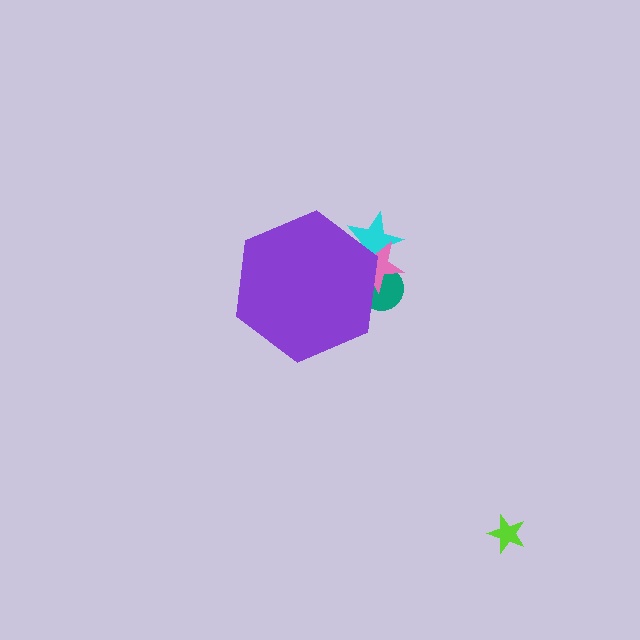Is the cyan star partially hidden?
Yes, the cyan star is partially hidden behind the purple hexagon.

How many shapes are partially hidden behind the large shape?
3 shapes are partially hidden.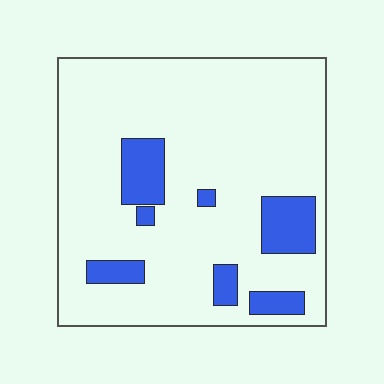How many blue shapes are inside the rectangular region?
7.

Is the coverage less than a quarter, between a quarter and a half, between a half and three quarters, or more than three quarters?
Less than a quarter.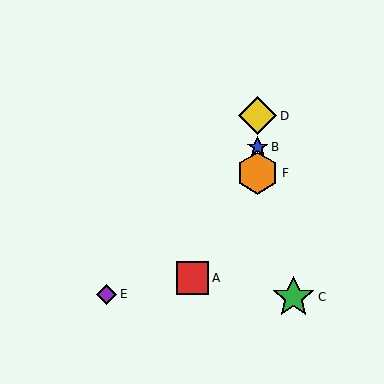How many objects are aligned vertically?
3 objects (B, D, F) are aligned vertically.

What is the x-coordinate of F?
Object F is at x≈258.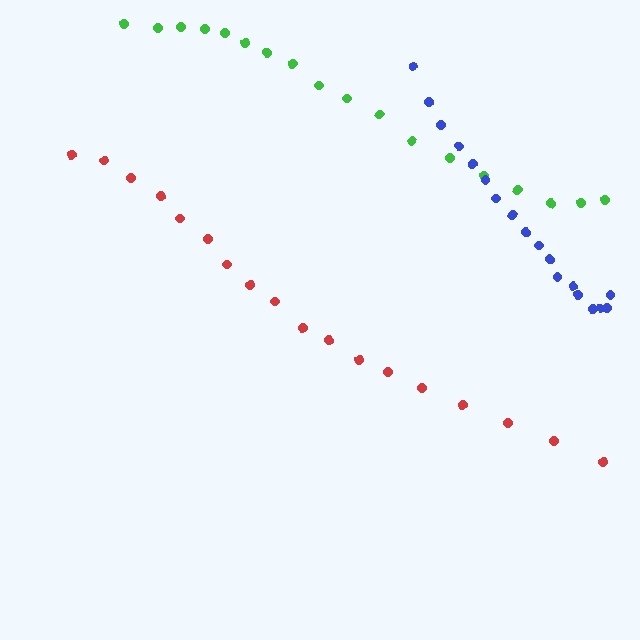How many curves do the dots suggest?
There are 3 distinct paths.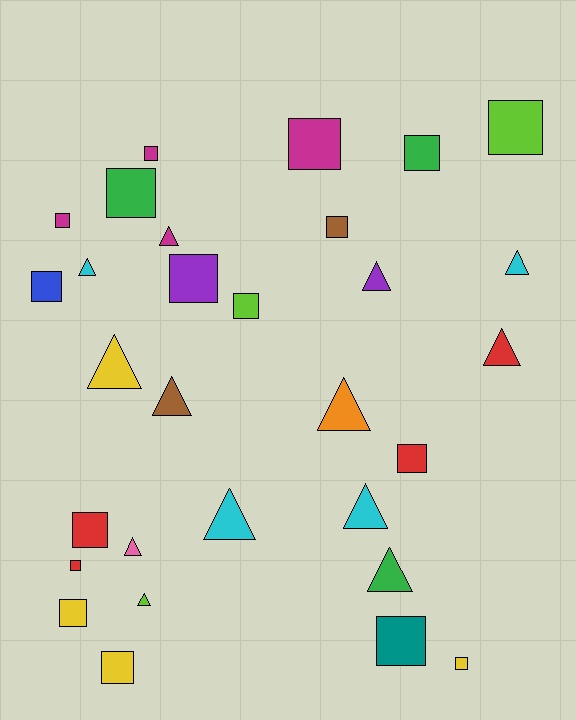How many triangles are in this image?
There are 13 triangles.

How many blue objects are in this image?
There is 1 blue object.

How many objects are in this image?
There are 30 objects.